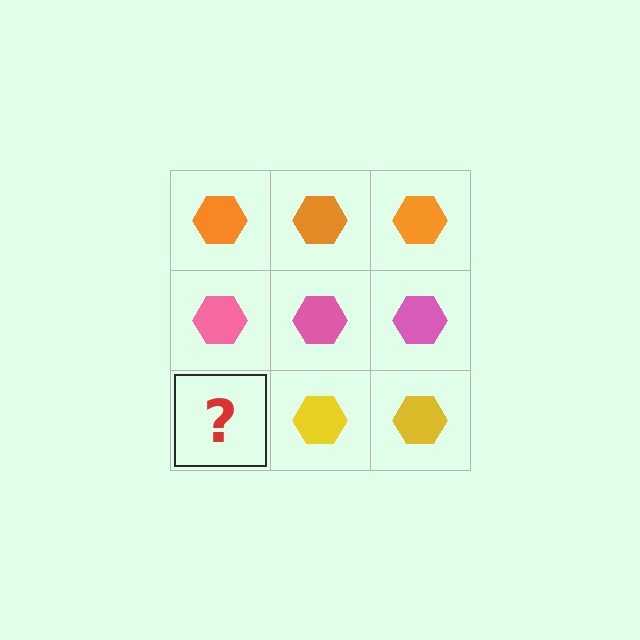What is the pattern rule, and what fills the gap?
The rule is that each row has a consistent color. The gap should be filled with a yellow hexagon.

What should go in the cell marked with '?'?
The missing cell should contain a yellow hexagon.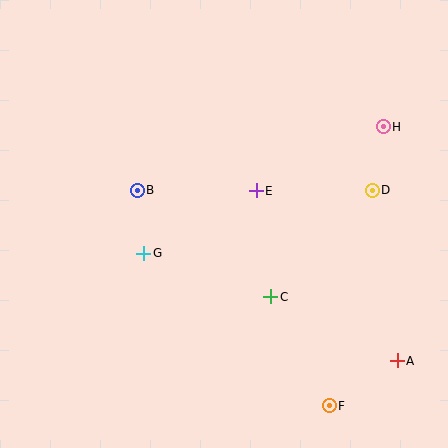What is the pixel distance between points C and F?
The distance between C and F is 124 pixels.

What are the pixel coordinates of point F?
Point F is at (329, 406).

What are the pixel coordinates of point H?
Point H is at (383, 127).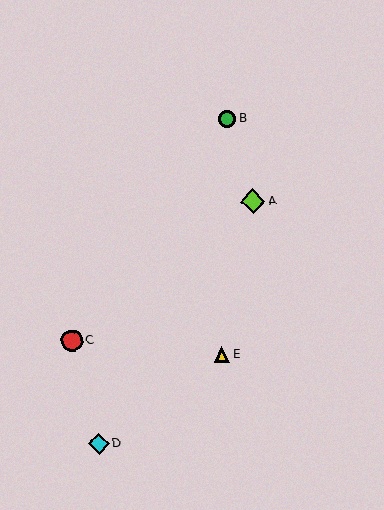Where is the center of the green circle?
The center of the green circle is at (227, 119).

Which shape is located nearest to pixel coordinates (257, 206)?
The lime diamond (labeled A) at (253, 201) is nearest to that location.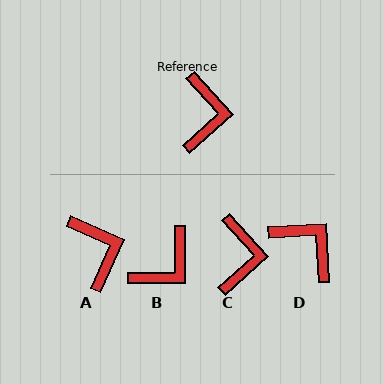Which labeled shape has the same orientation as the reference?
C.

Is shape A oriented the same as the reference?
No, it is off by about 24 degrees.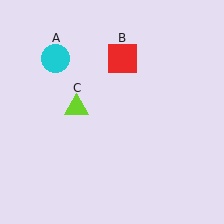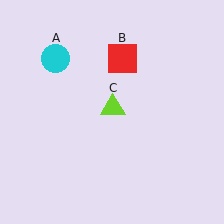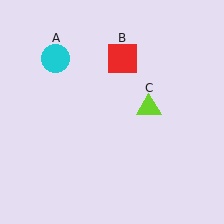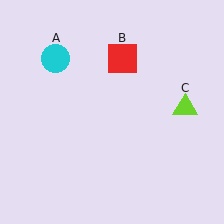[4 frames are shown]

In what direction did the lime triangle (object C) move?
The lime triangle (object C) moved right.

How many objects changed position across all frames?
1 object changed position: lime triangle (object C).